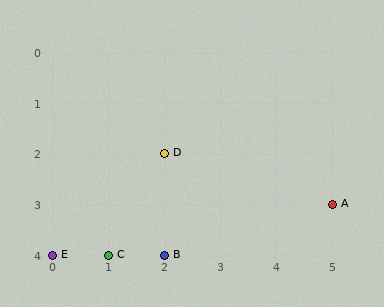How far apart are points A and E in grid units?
Points A and E are 5 columns and 1 row apart (about 5.1 grid units diagonally).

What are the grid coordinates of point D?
Point D is at grid coordinates (2, 2).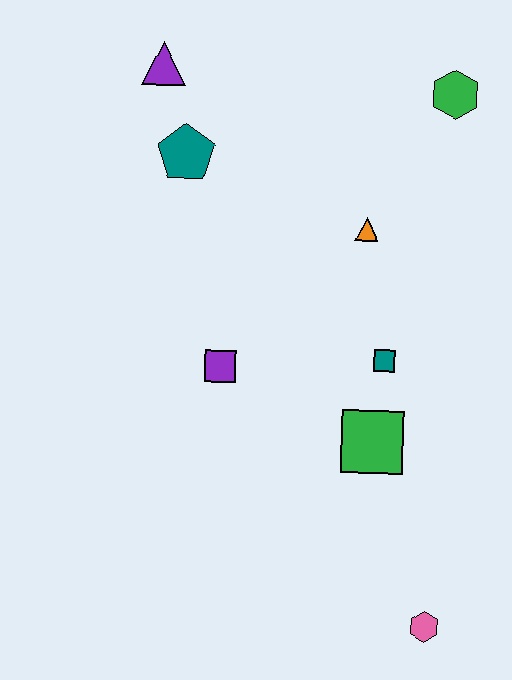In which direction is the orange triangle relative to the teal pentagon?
The orange triangle is to the right of the teal pentagon.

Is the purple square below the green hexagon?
Yes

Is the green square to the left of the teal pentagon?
No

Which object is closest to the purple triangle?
The teal pentagon is closest to the purple triangle.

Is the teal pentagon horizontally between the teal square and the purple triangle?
Yes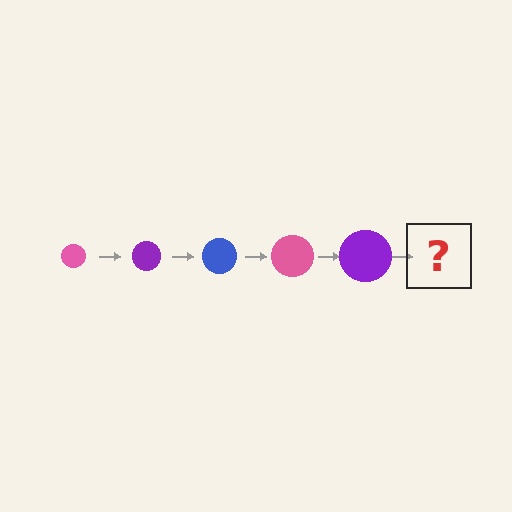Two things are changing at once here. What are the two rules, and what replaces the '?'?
The two rules are that the circle grows larger each step and the color cycles through pink, purple, and blue. The '?' should be a blue circle, larger than the previous one.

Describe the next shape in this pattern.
It should be a blue circle, larger than the previous one.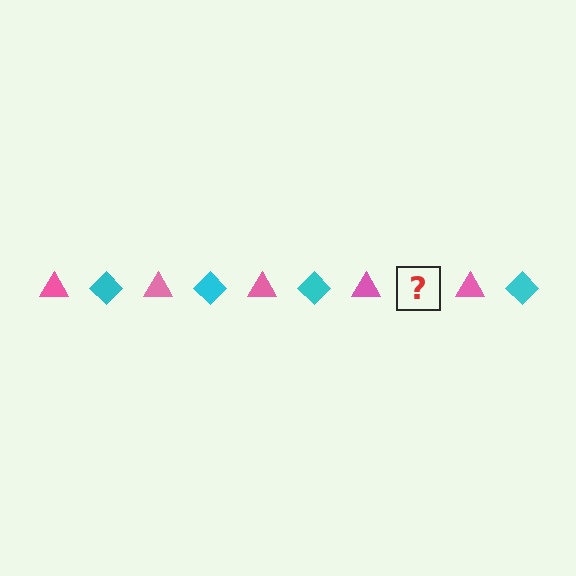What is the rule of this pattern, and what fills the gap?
The rule is that the pattern alternates between pink triangle and cyan diamond. The gap should be filled with a cyan diamond.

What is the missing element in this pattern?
The missing element is a cyan diamond.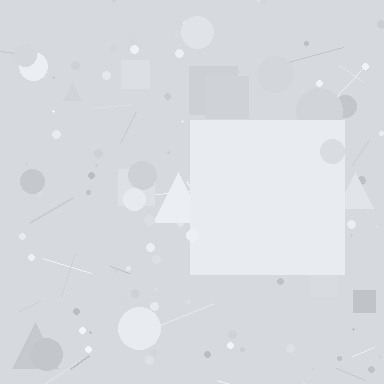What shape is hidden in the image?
A square is hidden in the image.